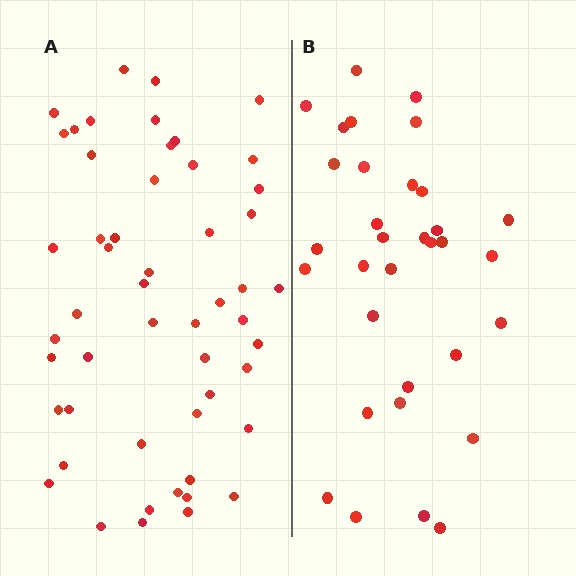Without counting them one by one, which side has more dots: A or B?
Region A (the left region) has more dots.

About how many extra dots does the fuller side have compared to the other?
Region A has approximately 20 more dots than region B.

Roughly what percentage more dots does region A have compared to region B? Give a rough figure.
About 60% more.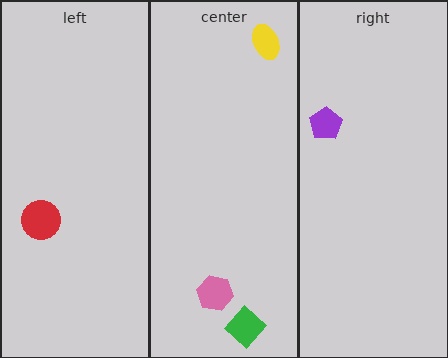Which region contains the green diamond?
The center region.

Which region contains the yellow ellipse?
The center region.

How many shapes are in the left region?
1.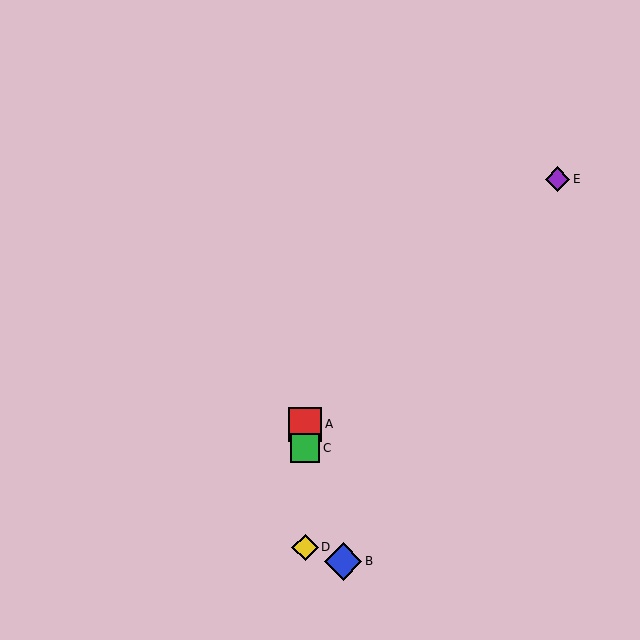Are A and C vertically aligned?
Yes, both are at x≈305.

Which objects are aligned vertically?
Objects A, C, D are aligned vertically.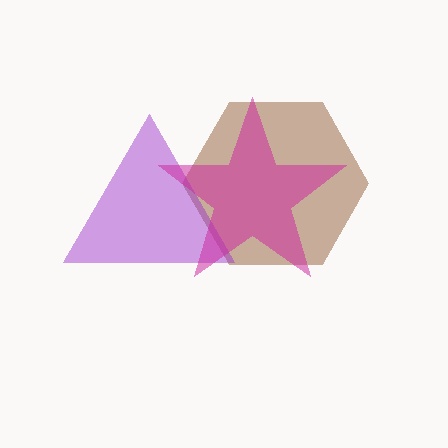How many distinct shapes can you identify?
There are 3 distinct shapes: a brown hexagon, a purple triangle, a magenta star.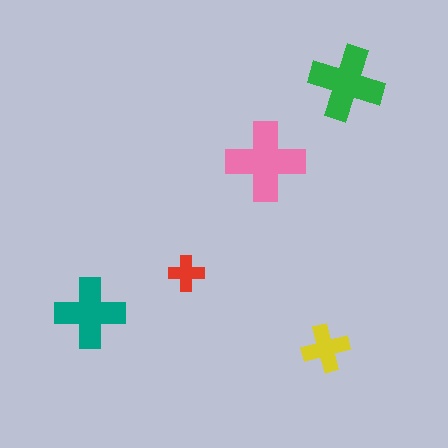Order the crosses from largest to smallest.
the pink one, the green one, the teal one, the yellow one, the red one.